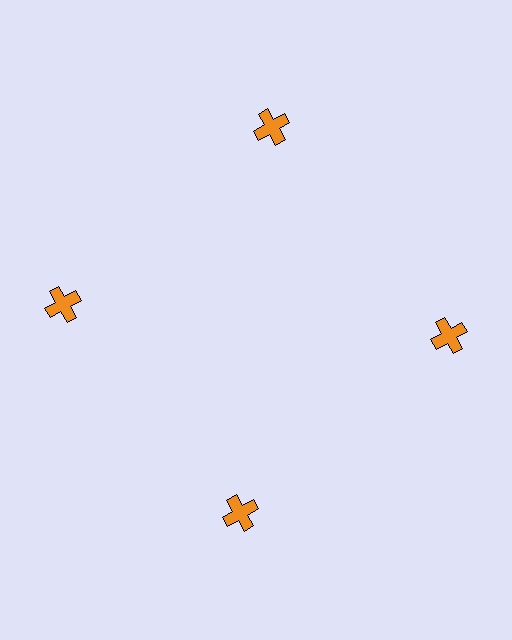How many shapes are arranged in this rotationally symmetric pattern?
There are 4 shapes, arranged in 4 groups of 1.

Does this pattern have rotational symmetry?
Yes, this pattern has 4-fold rotational symmetry. It looks the same after rotating 90 degrees around the center.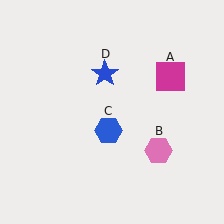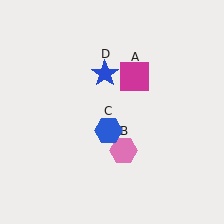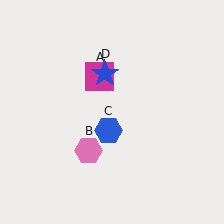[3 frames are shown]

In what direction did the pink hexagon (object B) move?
The pink hexagon (object B) moved left.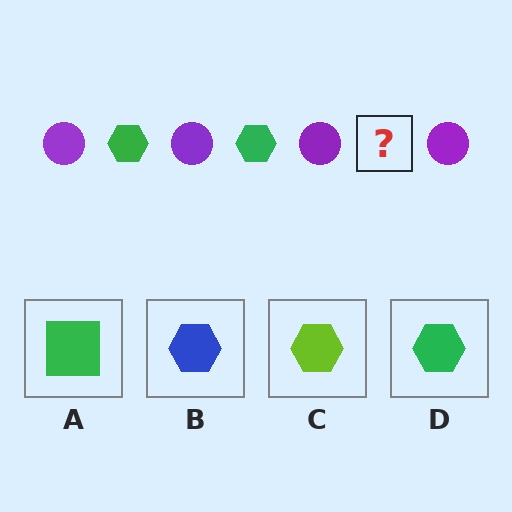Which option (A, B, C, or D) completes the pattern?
D.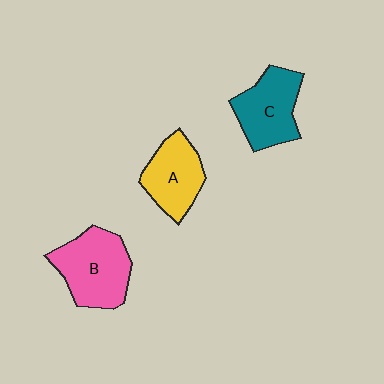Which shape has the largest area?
Shape B (pink).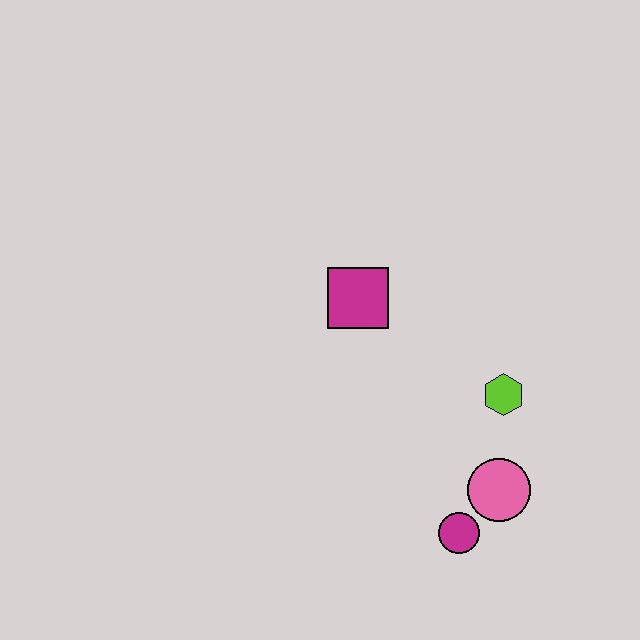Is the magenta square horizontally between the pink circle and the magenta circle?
No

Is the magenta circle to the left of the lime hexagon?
Yes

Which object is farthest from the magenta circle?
The magenta square is farthest from the magenta circle.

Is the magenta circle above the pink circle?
No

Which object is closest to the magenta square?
The lime hexagon is closest to the magenta square.